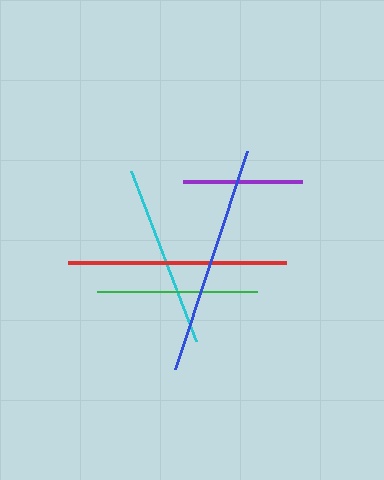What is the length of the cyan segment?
The cyan segment is approximately 182 pixels long.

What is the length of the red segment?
The red segment is approximately 218 pixels long.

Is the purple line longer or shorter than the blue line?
The blue line is longer than the purple line.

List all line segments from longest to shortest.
From longest to shortest: blue, red, cyan, green, purple.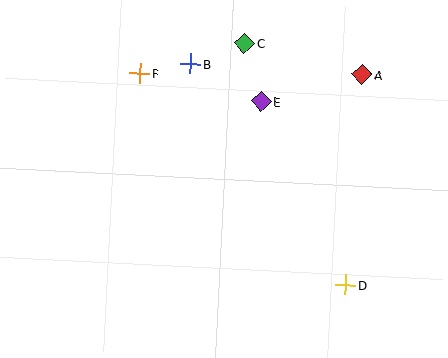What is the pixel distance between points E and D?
The distance between E and D is 202 pixels.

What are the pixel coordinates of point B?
Point B is at (190, 64).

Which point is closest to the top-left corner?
Point F is closest to the top-left corner.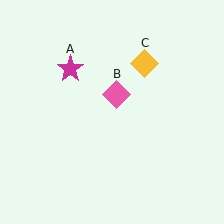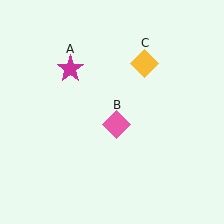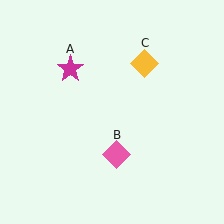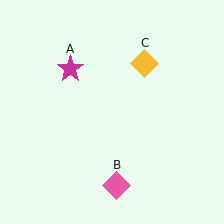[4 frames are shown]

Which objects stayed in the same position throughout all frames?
Magenta star (object A) and yellow diamond (object C) remained stationary.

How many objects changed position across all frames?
1 object changed position: pink diamond (object B).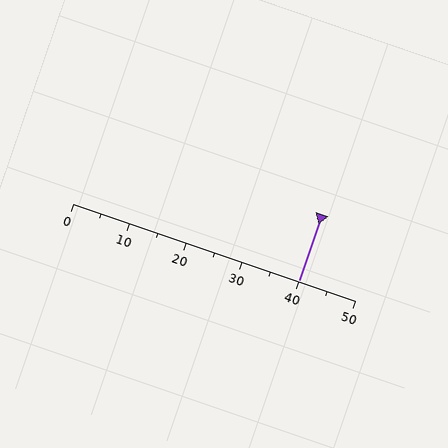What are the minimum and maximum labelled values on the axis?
The axis runs from 0 to 50.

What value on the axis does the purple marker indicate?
The marker indicates approximately 40.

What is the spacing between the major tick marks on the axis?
The major ticks are spaced 10 apart.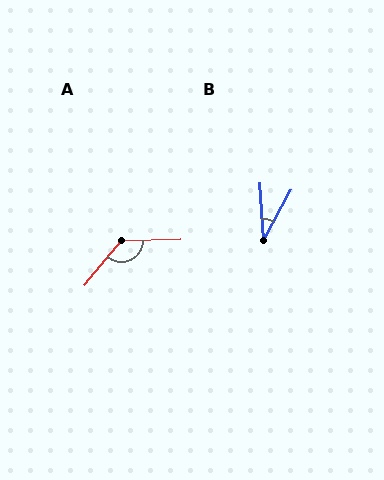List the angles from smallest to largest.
B (33°), A (131°).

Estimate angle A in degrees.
Approximately 131 degrees.